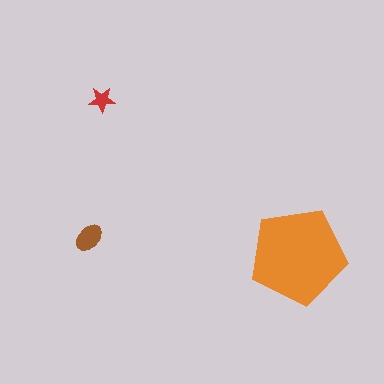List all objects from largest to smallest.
The orange pentagon, the brown ellipse, the red star.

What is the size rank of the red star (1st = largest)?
3rd.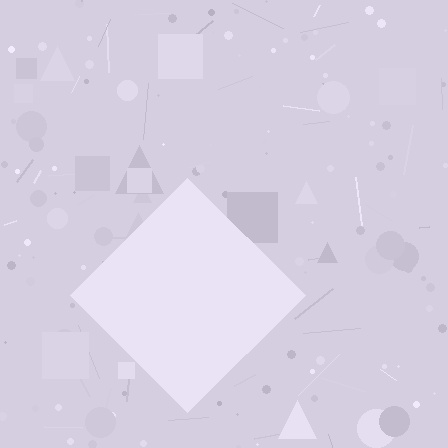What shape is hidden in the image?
A diamond is hidden in the image.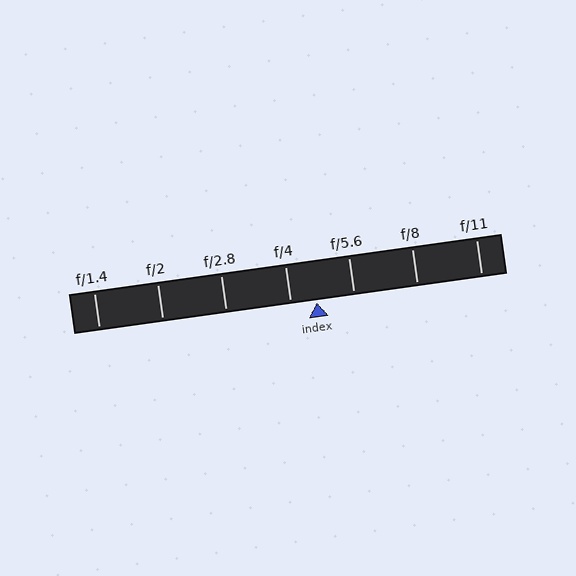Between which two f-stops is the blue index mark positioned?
The index mark is between f/4 and f/5.6.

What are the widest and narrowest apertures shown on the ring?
The widest aperture shown is f/1.4 and the narrowest is f/11.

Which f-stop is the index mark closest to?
The index mark is closest to f/4.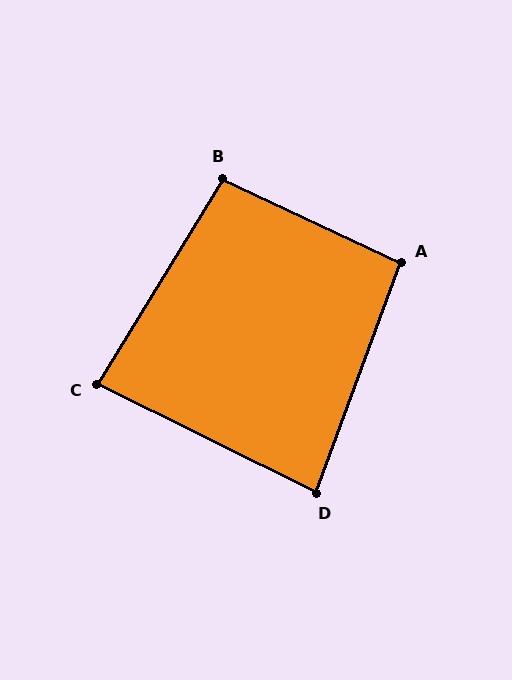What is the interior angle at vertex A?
Approximately 95 degrees (approximately right).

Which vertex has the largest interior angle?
B, at approximately 96 degrees.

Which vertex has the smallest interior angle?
D, at approximately 84 degrees.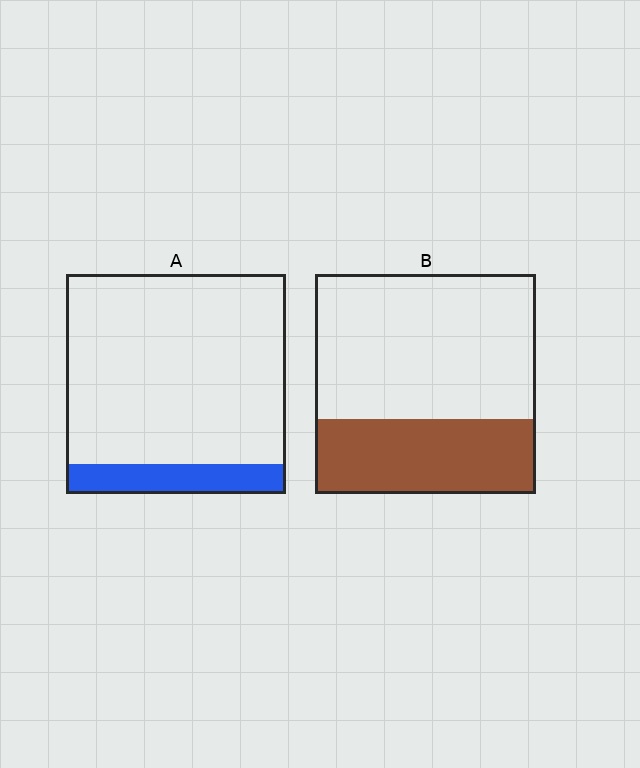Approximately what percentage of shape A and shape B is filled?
A is approximately 15% and B is approximately 35%.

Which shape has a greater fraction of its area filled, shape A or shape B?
Shape B.